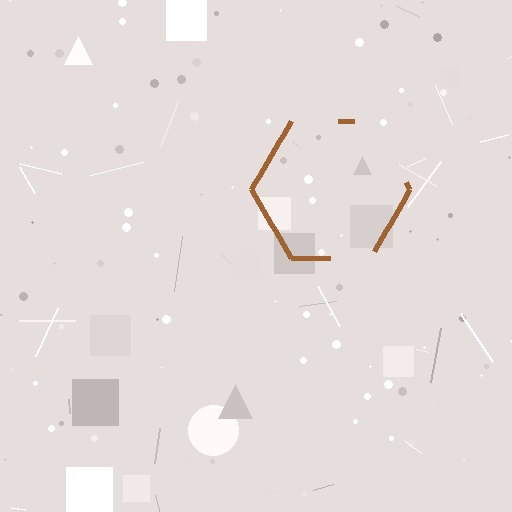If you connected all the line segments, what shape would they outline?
They would outline a hexagon.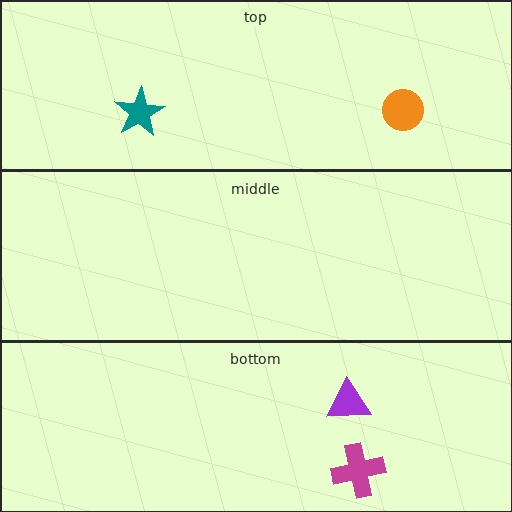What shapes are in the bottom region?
The purple triangle, the magenta cross.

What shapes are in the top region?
The orange circle, the teal star.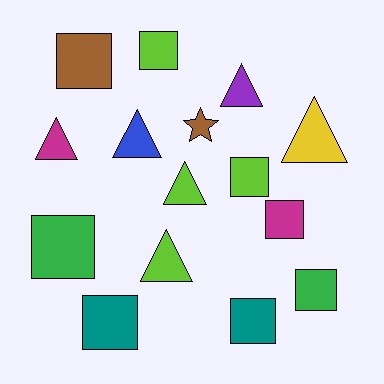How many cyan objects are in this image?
There are no cyan objects.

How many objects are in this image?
There are 15 objects.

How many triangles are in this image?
There are 6 triangles.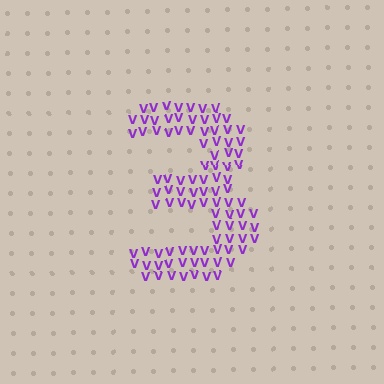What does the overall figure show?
The overall figure shows the digit 3.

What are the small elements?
The small elements are letter V's.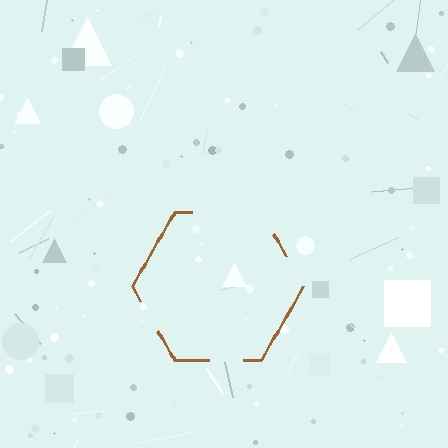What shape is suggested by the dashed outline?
The dashed outline suggests a hexagon.